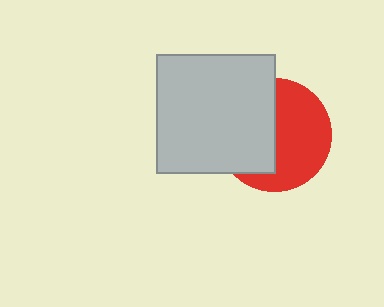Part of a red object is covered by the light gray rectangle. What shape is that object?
It is a circle.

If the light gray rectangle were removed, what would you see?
You would see the complete red circle.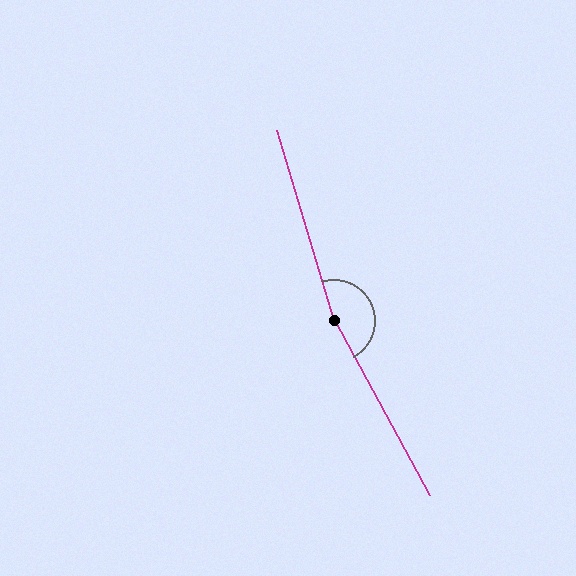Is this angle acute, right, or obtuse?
It is obtuse.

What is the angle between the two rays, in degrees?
Approximately 168 degrees.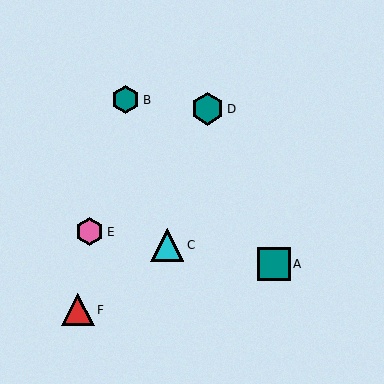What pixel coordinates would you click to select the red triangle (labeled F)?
Click at (78, 310) to select the red triangle F.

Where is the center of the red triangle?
The center of the red triangle is at (78, 310).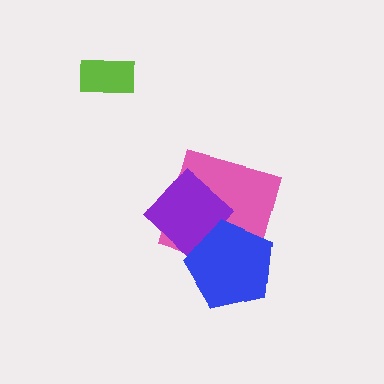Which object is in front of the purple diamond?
The blue pentagon is in front of the purple diamond.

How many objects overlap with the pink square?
2 objects overlap with the pink square.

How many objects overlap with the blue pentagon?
2 objects overlap with the blue pentagon.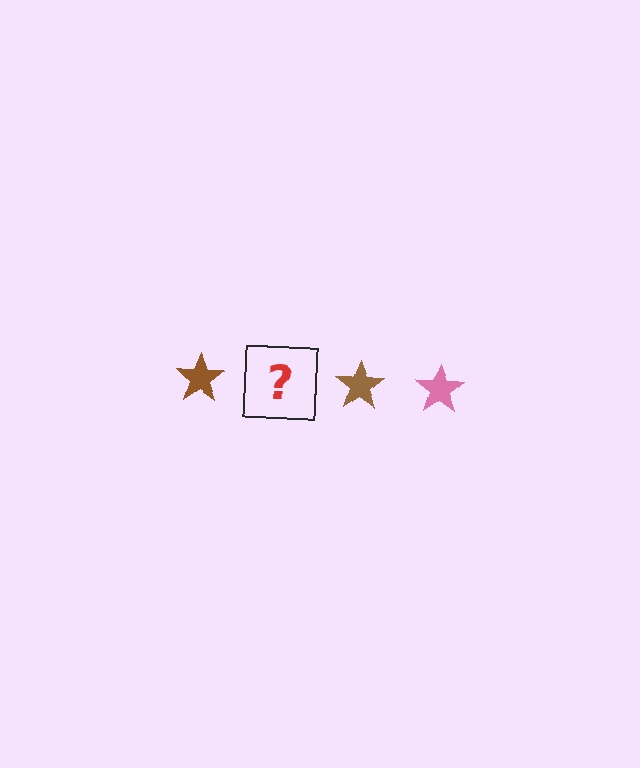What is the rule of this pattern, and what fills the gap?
The rule is that the pattern cycles through brown, pink stars. The gap should be filled with a pink star.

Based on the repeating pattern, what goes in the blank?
The blank should be a pink star.